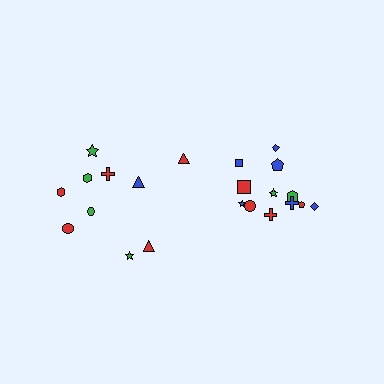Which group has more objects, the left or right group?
The right group.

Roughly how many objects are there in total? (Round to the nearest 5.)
Roughly 20 objects in total.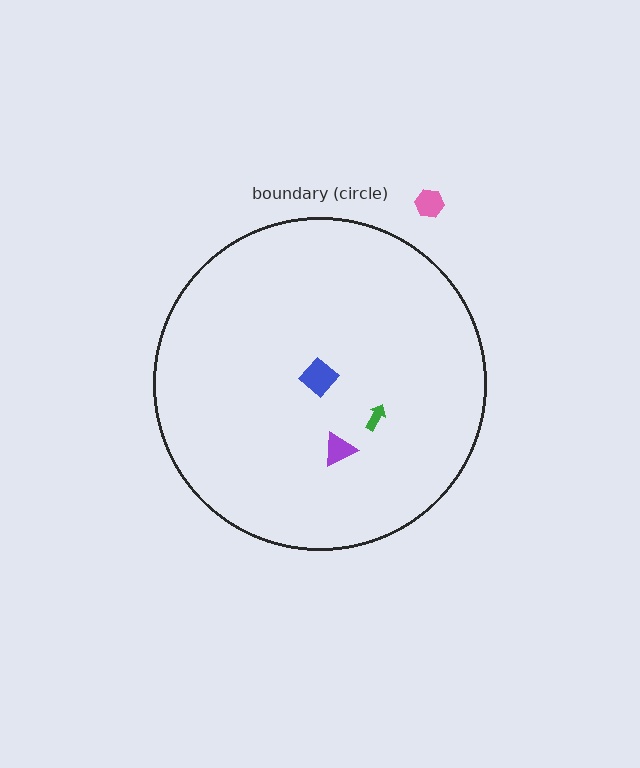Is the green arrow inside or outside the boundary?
Inside.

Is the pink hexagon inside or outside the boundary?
Outside.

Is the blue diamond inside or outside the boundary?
Inside.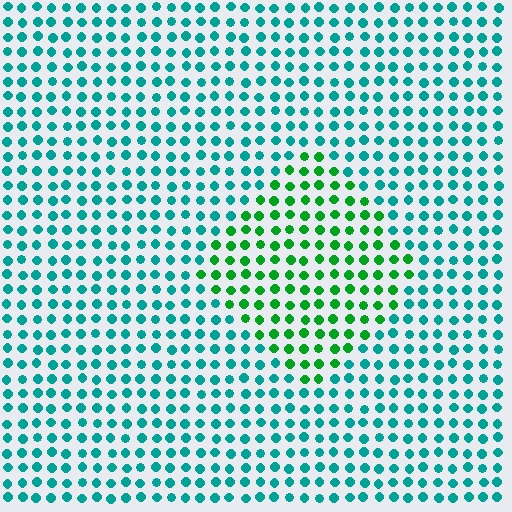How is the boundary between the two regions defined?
The boundary is defined purely by a slight shift in hue (about 45 degrees). Spacing, size, and orientation are identical on both sides.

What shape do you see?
I see a diamond.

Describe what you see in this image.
The image is filled with small teal elements in a uniform arrangement. A diamond-shaped region is visible where the elements are tinted to a slightly different hue, forming a subtle color boundary.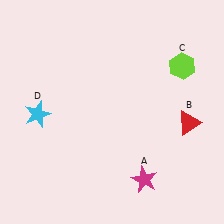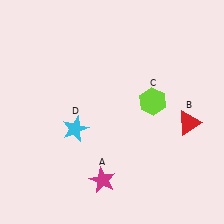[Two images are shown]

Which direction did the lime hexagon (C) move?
The lime hexagon (C) moved down.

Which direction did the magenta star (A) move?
The magenta star (A) moved left.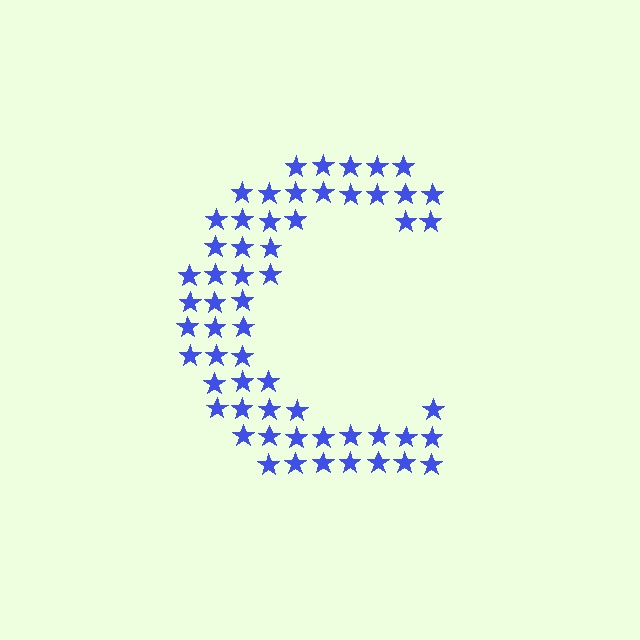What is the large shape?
The large shape is the letter C.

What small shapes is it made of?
It is made of small stars.